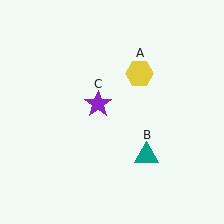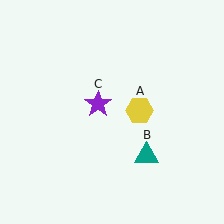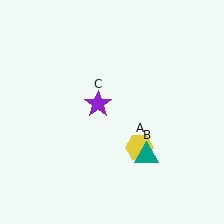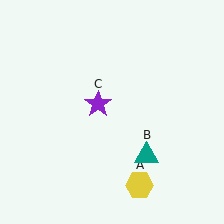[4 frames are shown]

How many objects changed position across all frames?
1 object changed position: yellow hexagon (object A).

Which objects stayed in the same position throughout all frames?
Teal triangle (object B) and purple star (object C) remained stationary.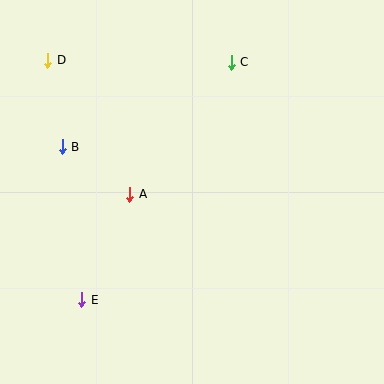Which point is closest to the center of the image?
Point A at (130, 194) is closest to the center.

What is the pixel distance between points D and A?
The distance between D and A is 157 pixels.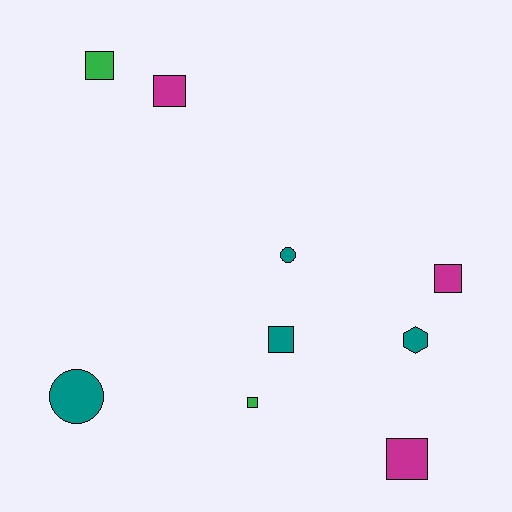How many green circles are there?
There are no green circles.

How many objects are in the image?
There are 9 objects.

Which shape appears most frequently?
Square, with 6 objects.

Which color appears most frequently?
Teal, with 4 objects.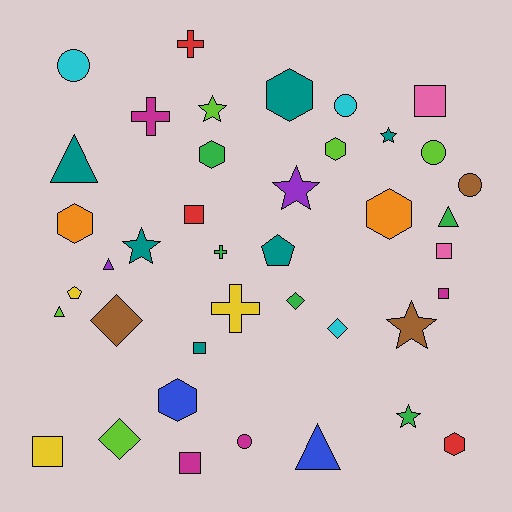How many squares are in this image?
There are 7 squares.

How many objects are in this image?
There are 40 objects.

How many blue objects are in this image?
There are 2 blue objects.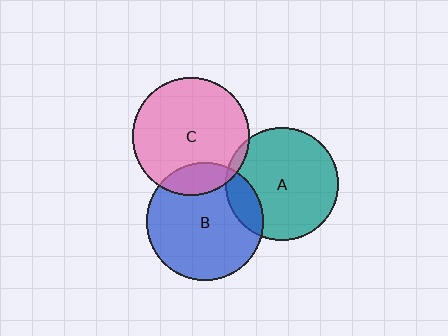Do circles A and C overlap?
Yes.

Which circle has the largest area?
Circle C (pink).